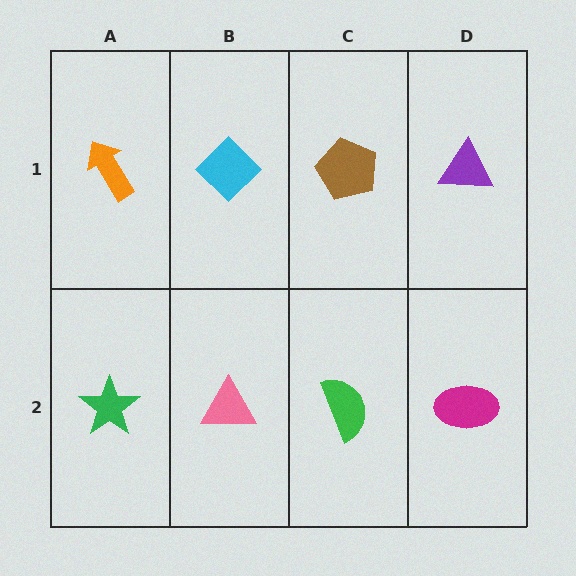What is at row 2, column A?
A green star.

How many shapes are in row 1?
4 shapes.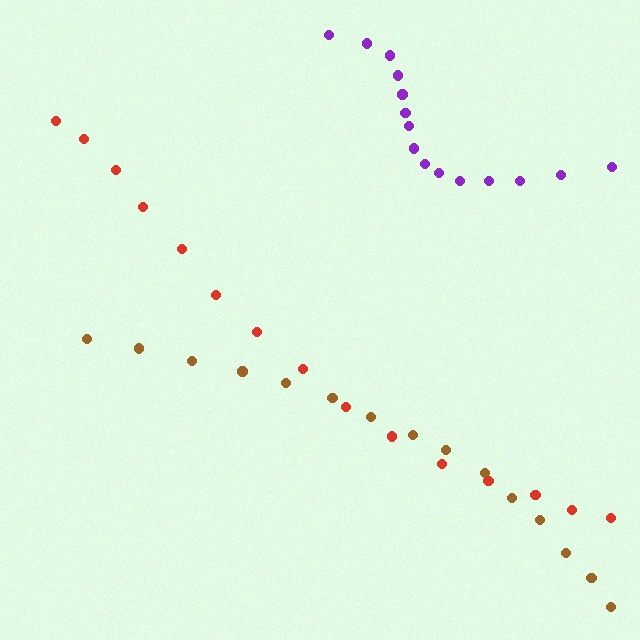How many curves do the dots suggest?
There are 3 distinct paths.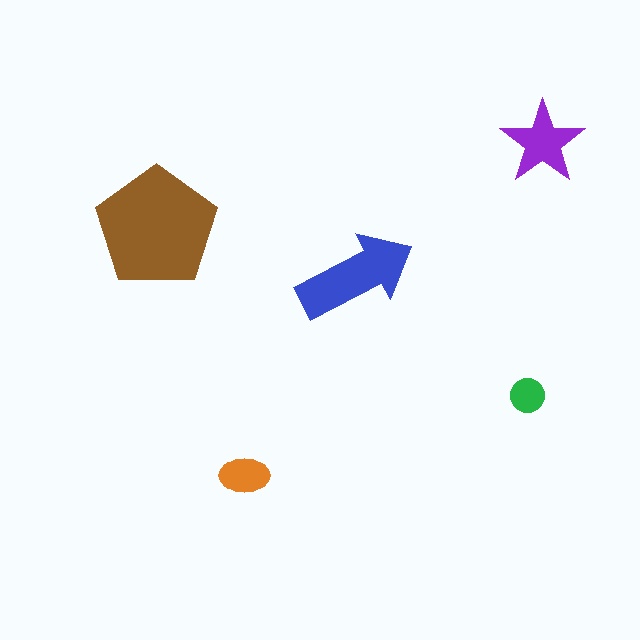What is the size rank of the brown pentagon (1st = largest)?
1st.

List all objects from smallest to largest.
The green circle, the orange ellipse, the purple star, the blue arrow, the brown pentagon.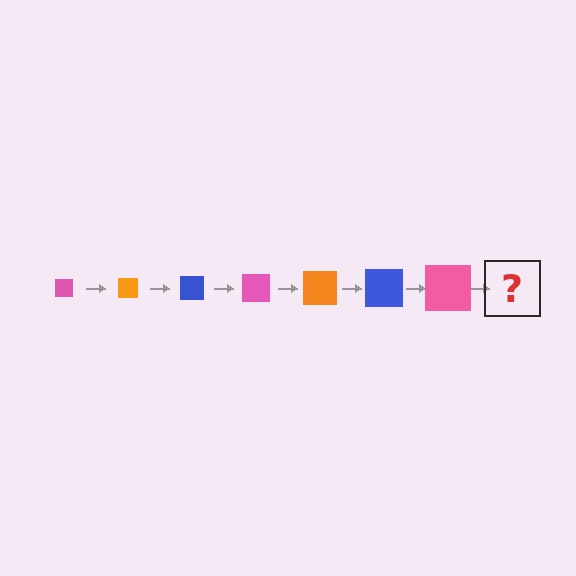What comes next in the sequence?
The next element should be an orange square, larger than the previous one.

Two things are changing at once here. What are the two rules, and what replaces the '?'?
The two rules are that the square grows larger each step and the color cycles through pink, orange, and blue. The '?' should be an orange square, larger than the previous one.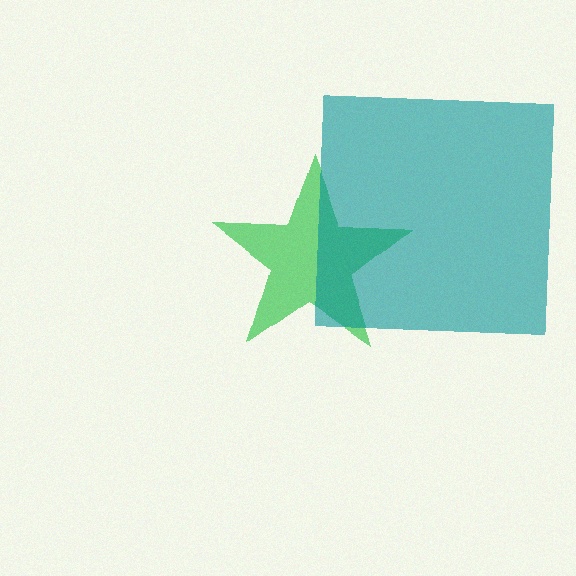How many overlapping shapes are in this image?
There are 2 overlapping shapes in the image.